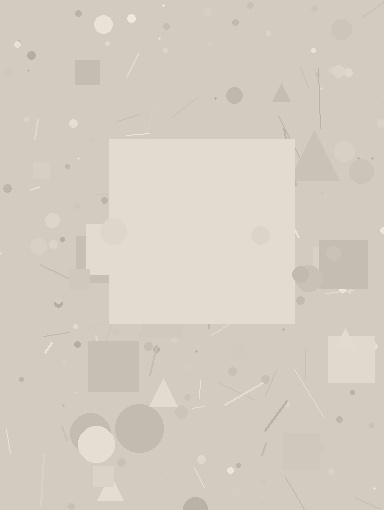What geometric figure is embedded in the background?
A square is embedded in the background.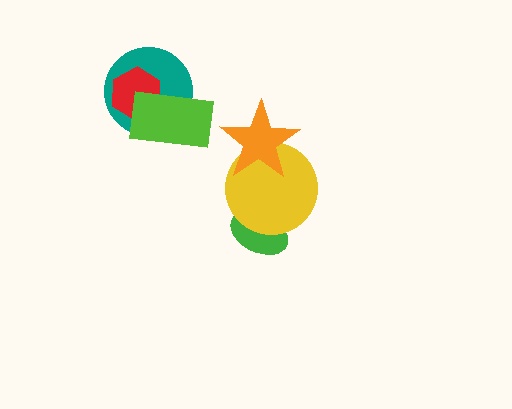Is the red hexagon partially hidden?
Yes, it is partially covered by another shape.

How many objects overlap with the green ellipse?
1 object overlaps with the green ellipse.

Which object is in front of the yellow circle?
The orange star is in front of the yellow circle.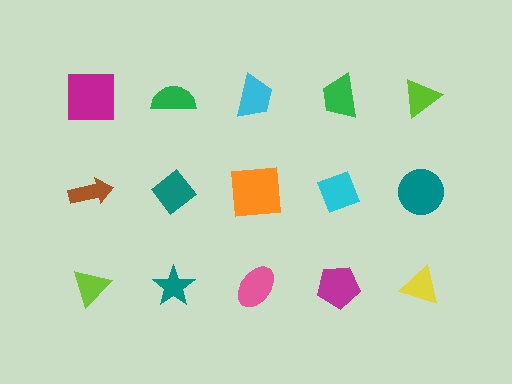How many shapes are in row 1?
5 shapes.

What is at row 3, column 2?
A teal star.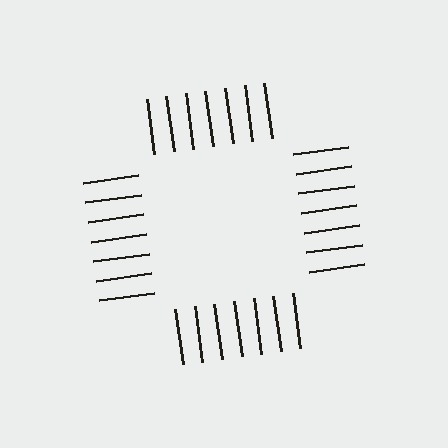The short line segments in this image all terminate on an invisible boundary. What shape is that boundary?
An illusory square — the line segments terminate on its edges but no continuous stroke is drawn.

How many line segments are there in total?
28 — 7 along each of the 4 edges.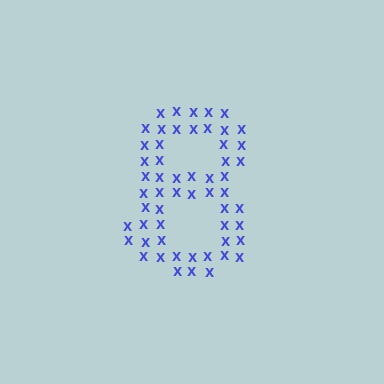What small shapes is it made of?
It is made of small letter X's.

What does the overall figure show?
The overall figure shows the digit 8.